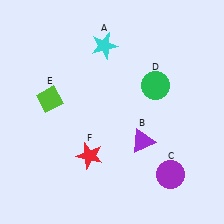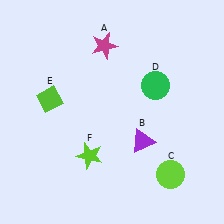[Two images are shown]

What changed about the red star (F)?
In Image 1, F is red. In Image 2, it changed to lime.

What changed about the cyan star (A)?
In Image 1, A is cyan. In Image 2, it changed to magenta.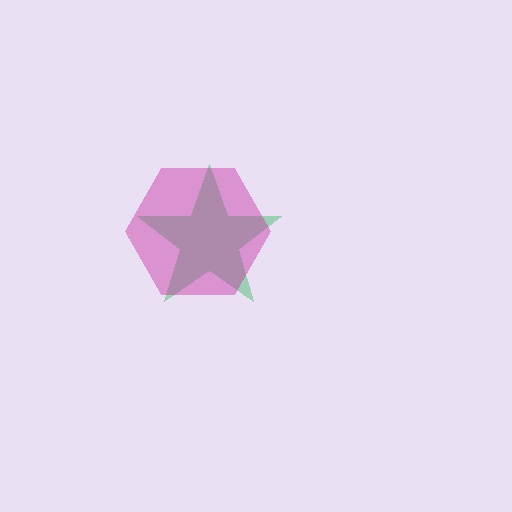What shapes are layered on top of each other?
The layered shapes are: a green star, a magenta hexagon.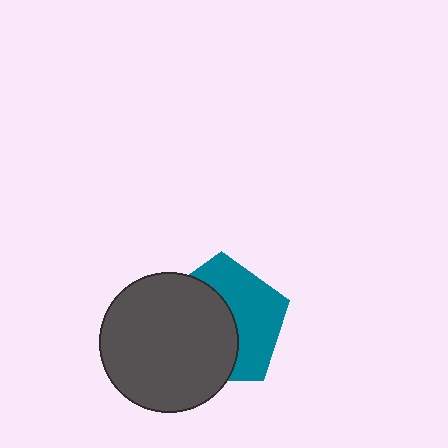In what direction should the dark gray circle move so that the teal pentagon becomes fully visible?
The dark gray circle should move left. That is the shortest direction to clear the overlap and leave the teal pentagon fully visible.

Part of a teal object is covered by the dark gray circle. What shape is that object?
It is a pentagon.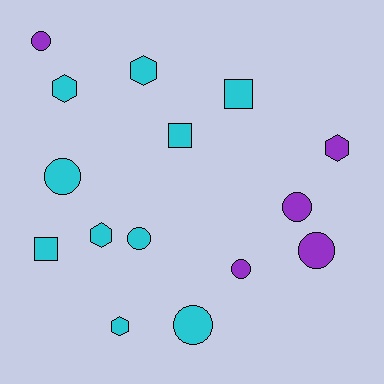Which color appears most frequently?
Cyan, with 10 objects.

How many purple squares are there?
There are no purple squares.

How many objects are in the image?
There are 15 objects.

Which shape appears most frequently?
Circle, with 7 objects.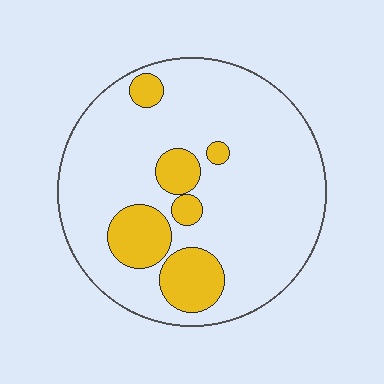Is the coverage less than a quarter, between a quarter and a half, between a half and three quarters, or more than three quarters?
Less than a quarter.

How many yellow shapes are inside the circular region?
6.